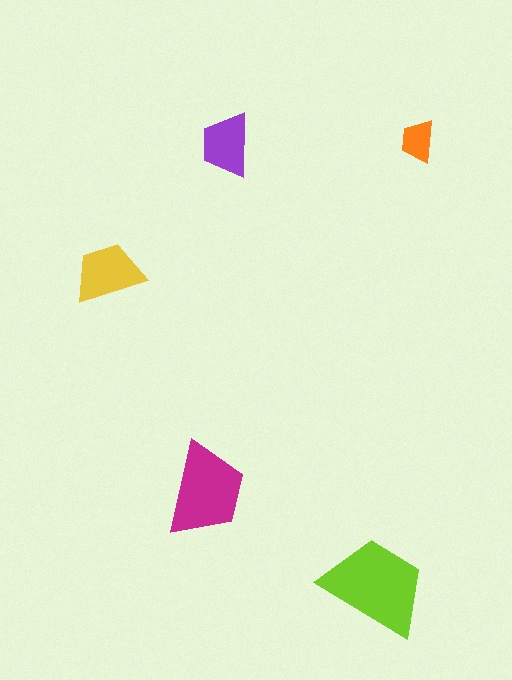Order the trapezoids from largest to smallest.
the lime one, the magenta one, the yellow one, the purple one, the orange one.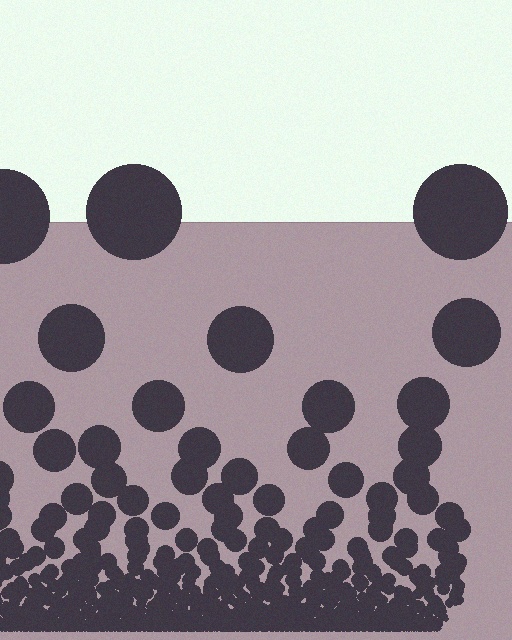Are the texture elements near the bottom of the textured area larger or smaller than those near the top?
Smaller. The gradient is inverted — elements near the bottom are smaller and denser.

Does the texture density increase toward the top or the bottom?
Density increases toward the bottom.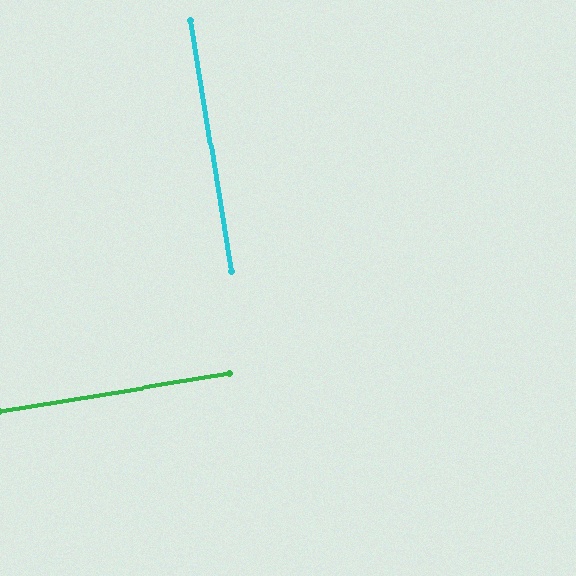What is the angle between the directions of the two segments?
Approximately 90 degrees.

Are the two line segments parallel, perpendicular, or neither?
Perpendicular — they meet at approximately 90°.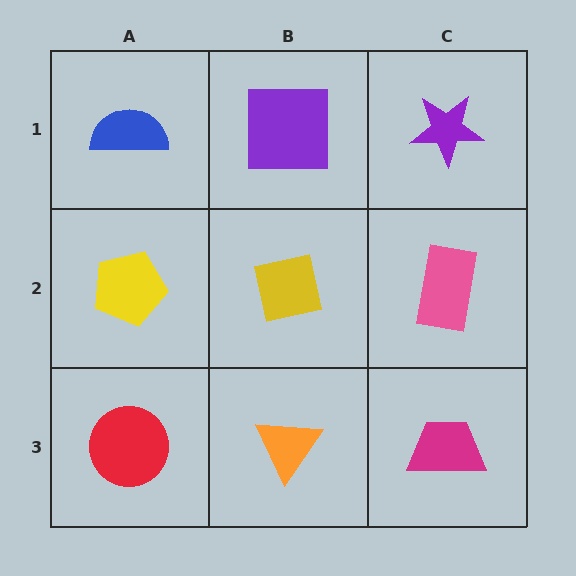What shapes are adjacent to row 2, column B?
A purple square (row 1, column B), an orange triangle (row 3, column B), a yellow pentagon (row 2, column A), a pink rectangle (row 2, column C).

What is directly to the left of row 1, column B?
A blue semicircle.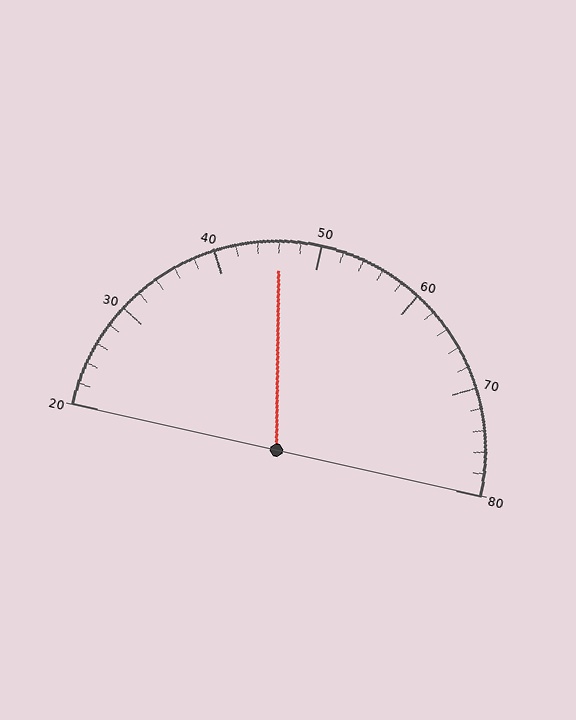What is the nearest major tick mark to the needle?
The nearest major tick mark is 50.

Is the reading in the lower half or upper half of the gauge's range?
The reading is in the lower half of the range (20 to 80).